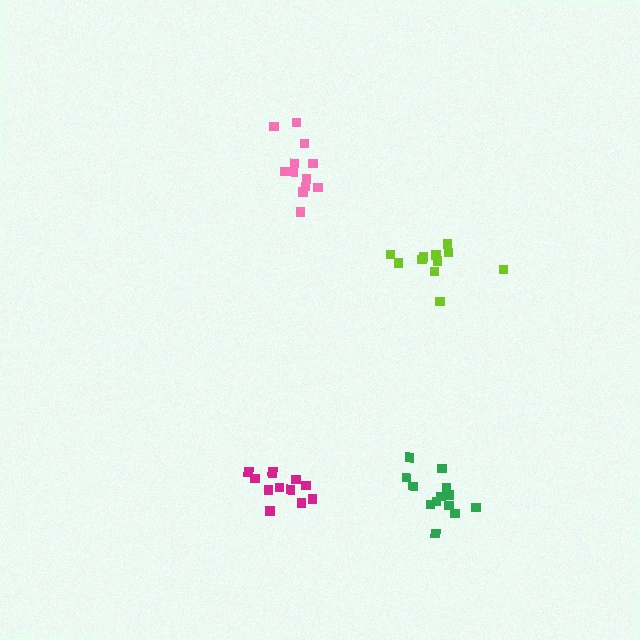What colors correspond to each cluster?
The clusters are colored: magenta, pink, lime, green.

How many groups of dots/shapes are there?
There are 4 groups.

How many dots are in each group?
Group 1: 12 dots, Group 2: 12 dots, Group 3: 11 dots, Group 4: 13 dots (48 total).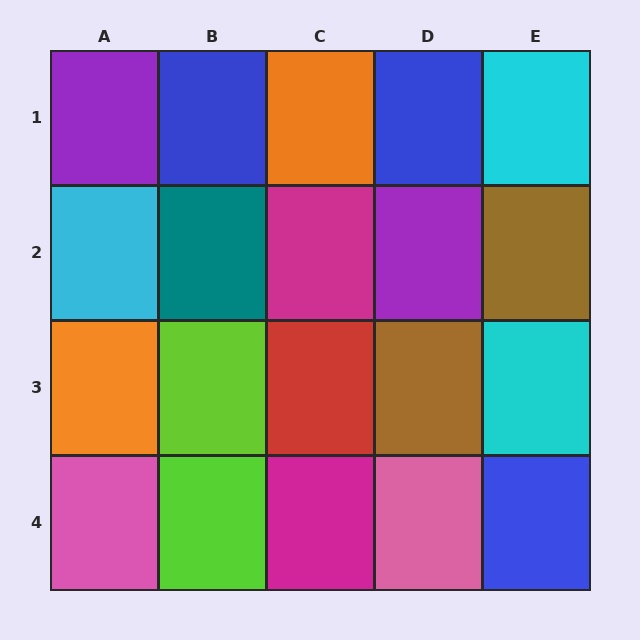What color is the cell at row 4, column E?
Blue.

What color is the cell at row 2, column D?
Purple.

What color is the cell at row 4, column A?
Pink.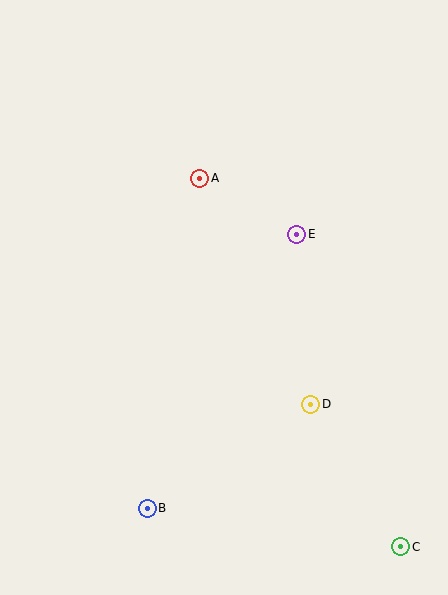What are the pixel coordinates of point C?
Point C is at (401, 547).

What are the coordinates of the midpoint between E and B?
The midpoint between E and B is at (222, 371).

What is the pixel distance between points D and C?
The distance between D and C is 168 pixels.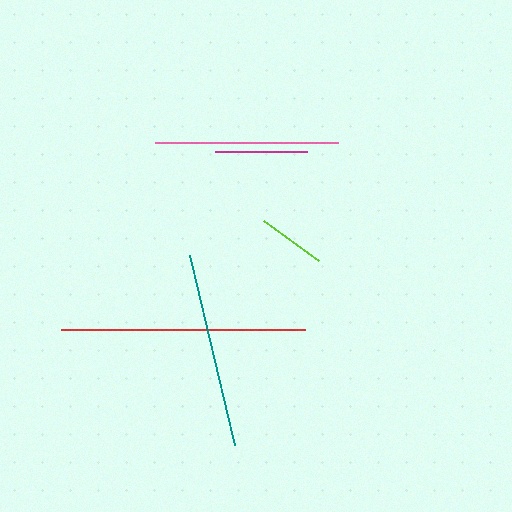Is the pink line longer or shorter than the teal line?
The teal line is longer than the pink line.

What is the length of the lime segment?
The lime segment is approximately 68 pixels long.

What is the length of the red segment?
The red segment is approximately 245 pixels long.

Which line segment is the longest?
The red line is the longest at approximately 245 pixels.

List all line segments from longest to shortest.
From longest to shortest: red, teal, pink, magenta, lime.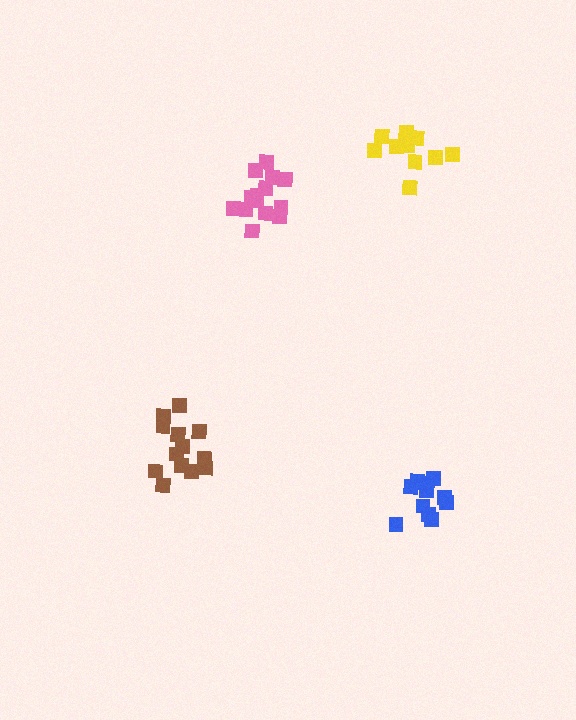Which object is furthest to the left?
The brown cluster is leftmost.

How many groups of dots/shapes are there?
There are 4 groups.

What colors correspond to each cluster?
The clusters are colored: brown, pink, yellow, blue.